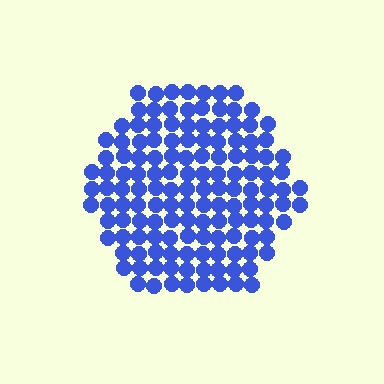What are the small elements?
The small elements are circles.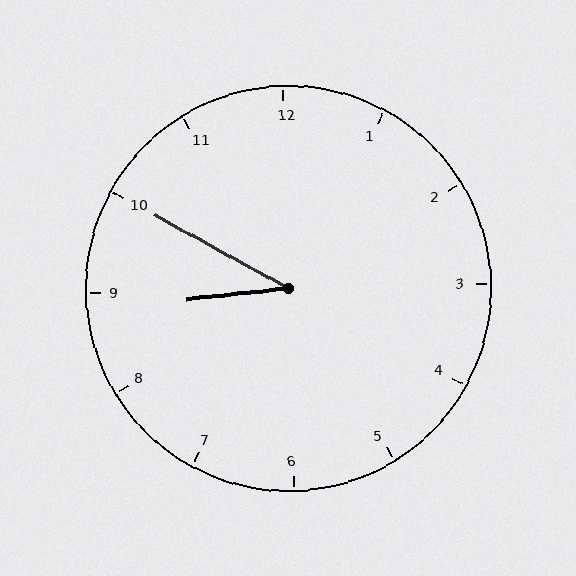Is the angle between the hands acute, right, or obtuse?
It is acute.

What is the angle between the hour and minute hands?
Approximately 35 degrees.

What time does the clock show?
8:50.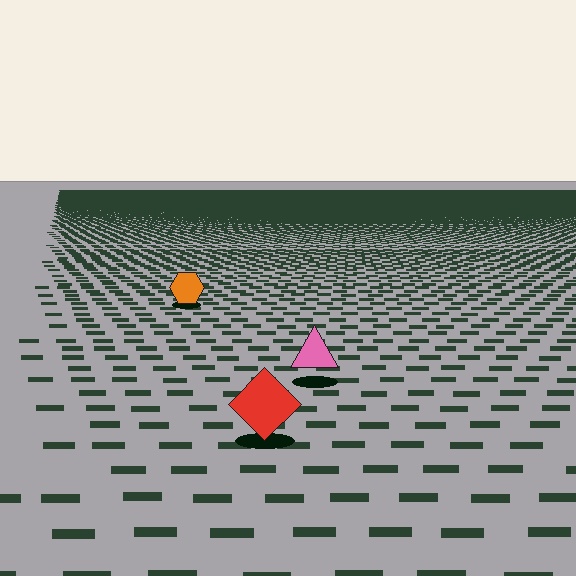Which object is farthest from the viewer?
The orange hexagon is farthest from the viewer. It appears smaller and the ground texture around it is denser.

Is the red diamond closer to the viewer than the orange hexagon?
Yes. The red diamond is closer — you can tell from the texture gradient: the ground texture is coarser near it.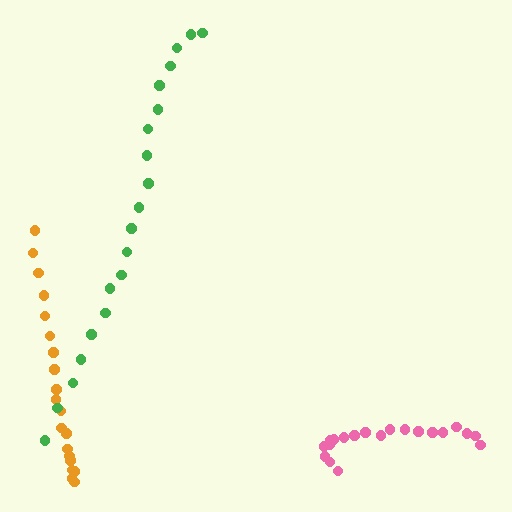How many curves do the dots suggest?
There are 3 distinct paths.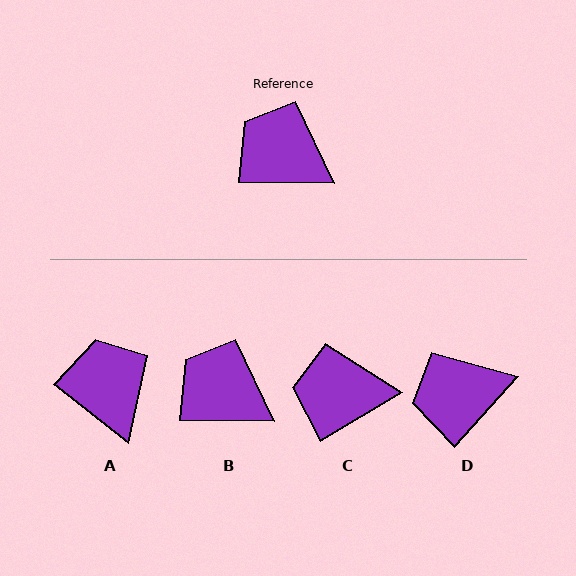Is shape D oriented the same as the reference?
No, it is off by about 49 degrees.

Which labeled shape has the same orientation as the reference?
B.